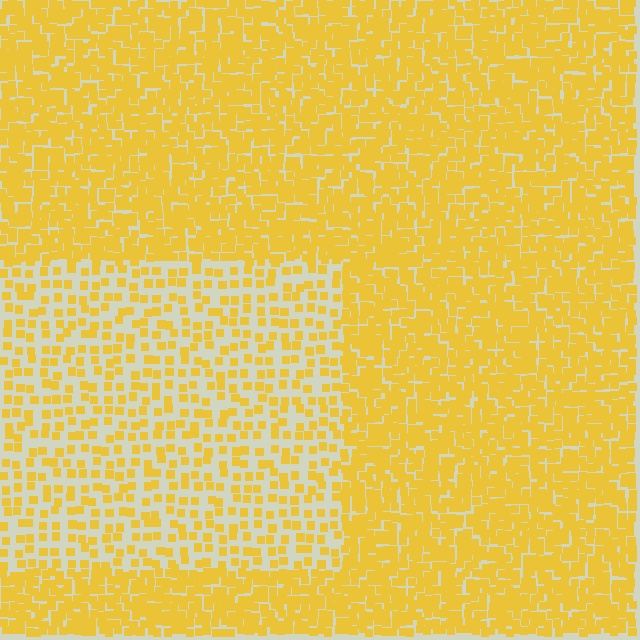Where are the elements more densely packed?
The elements are more densely packed outside the rectangle boundary.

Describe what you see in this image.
The image contains small yellow elements arranged at two different densities. A rectangle-shaped region is visible where the elements are less densely packed than the surrounding area.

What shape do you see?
I see a rectangle.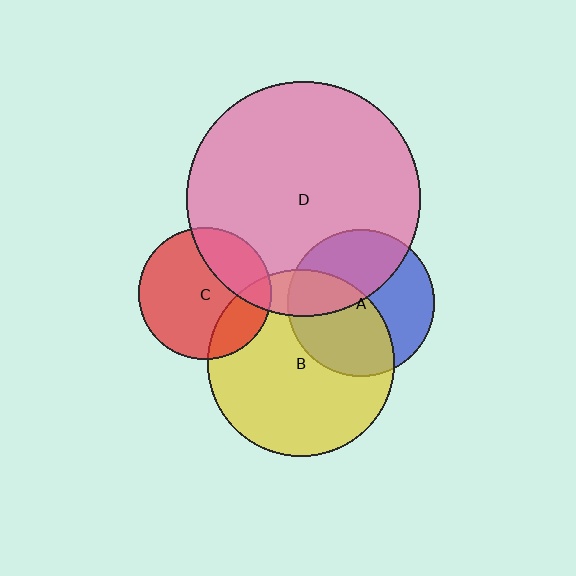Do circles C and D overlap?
Yes.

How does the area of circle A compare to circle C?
Approximately 1.2 times.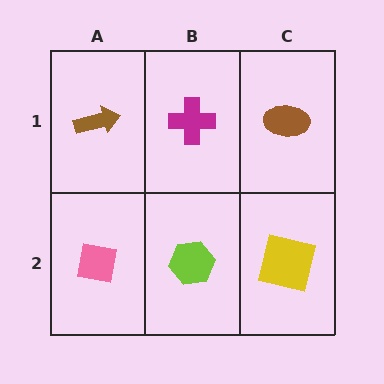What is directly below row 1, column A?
A pink square.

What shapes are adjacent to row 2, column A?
A brown arrow (row 1, column A), a lime hexagon (row 2, column B).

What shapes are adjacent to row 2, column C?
A brown ellipse (row 1, column C), a lime hexagon (row 2, column B).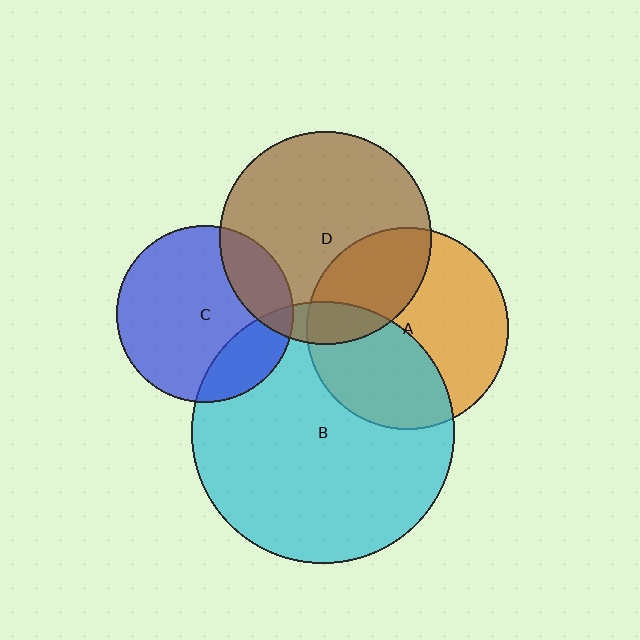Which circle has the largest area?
Circle B (cyan).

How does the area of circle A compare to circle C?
Approximately 1.3 times.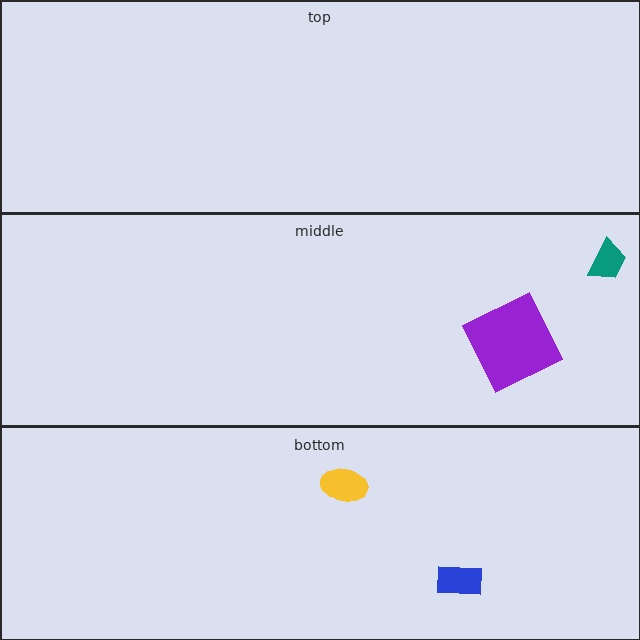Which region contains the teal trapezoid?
The middle region.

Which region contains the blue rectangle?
The bottom region.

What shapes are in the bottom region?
The blue rectangle, the yellow ellipse.